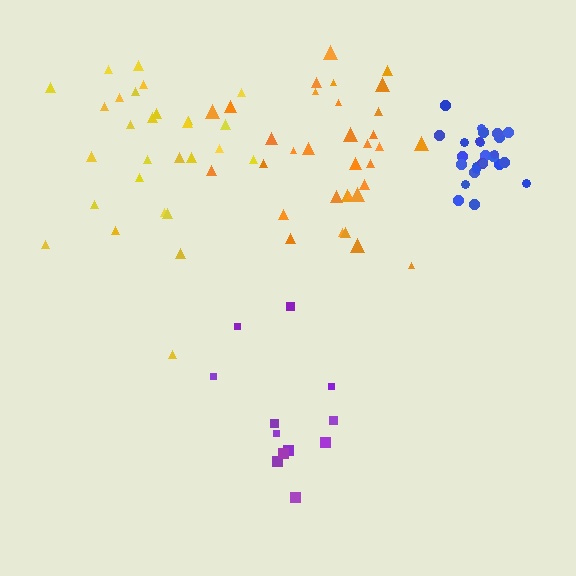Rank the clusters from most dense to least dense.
blue, orange, yellow, purple.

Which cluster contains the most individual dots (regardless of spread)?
Orange (33).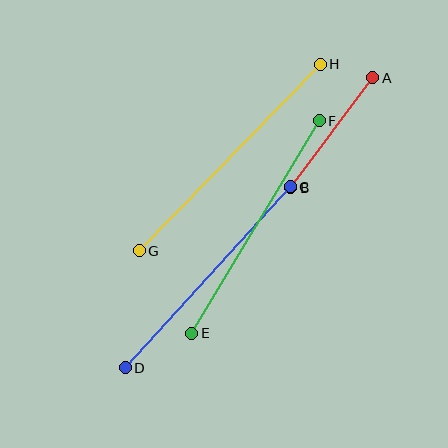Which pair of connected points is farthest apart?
Points G and H are farthest apart.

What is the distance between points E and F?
The distance is approximately 248 pixels.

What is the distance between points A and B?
The distance is approximately 137 pixels.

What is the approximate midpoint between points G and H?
The midpoint is at approximately (230, 157) pixels.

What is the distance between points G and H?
The distance is approximately 260 pixels.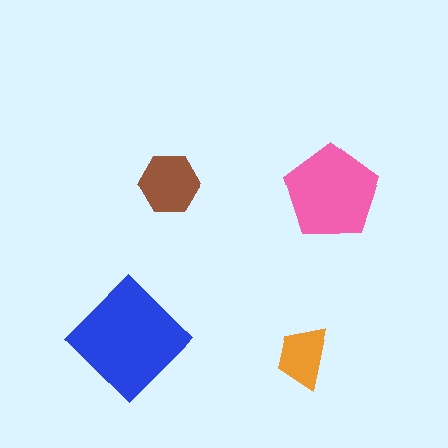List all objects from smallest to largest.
The orange trapezoid, the brown hexagon, the pink pentagon, the blue diamond.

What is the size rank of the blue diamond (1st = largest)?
1st.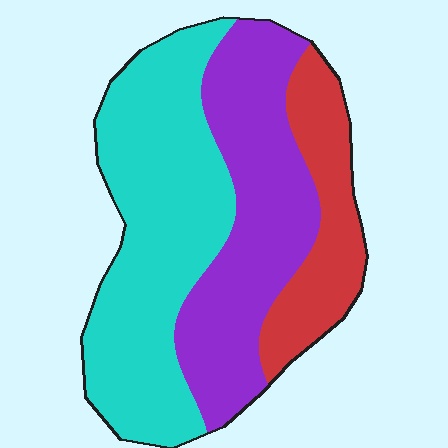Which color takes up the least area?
Red, at roughly 20%.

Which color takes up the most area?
Cyan, at roughly 45%.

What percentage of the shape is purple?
Purple covers roughly 35% of the shape.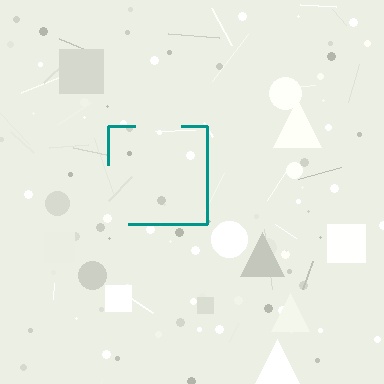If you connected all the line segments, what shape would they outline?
They would outline a square.